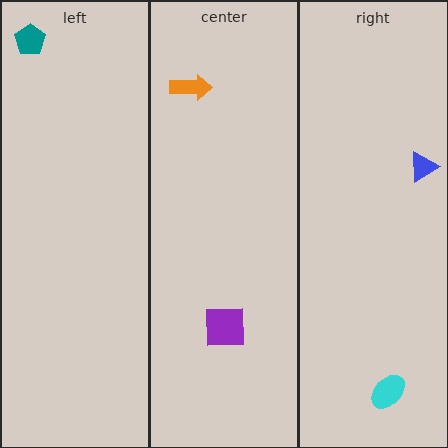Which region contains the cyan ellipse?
The right region.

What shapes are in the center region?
The orange arrow, the purple square.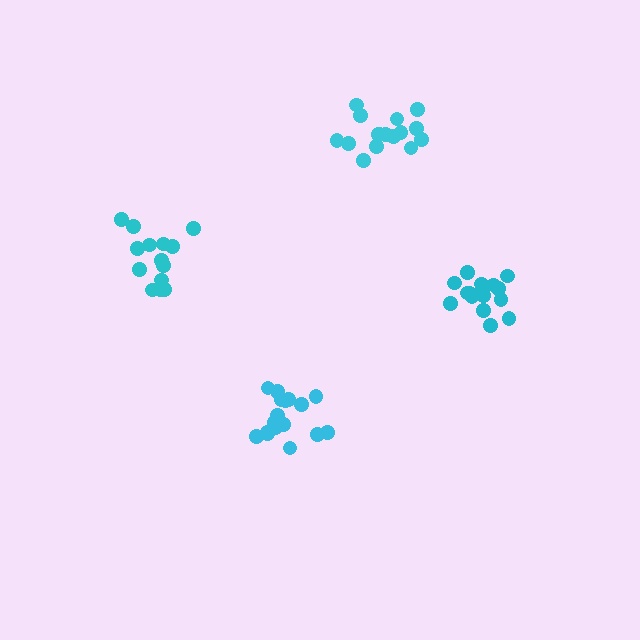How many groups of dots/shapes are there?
There are 4 groups.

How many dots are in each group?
Group 1: 17 dots, Group 2: 16 dots, Group 3: 14 dots, Group 4: 16 dots (63 total).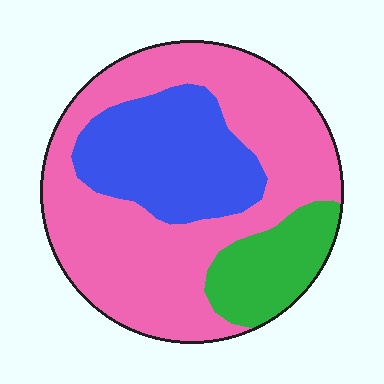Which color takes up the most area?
Pink, at roughly 60%.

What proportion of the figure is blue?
Blue takes up between a sixth and a third of the figure.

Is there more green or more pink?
Pink.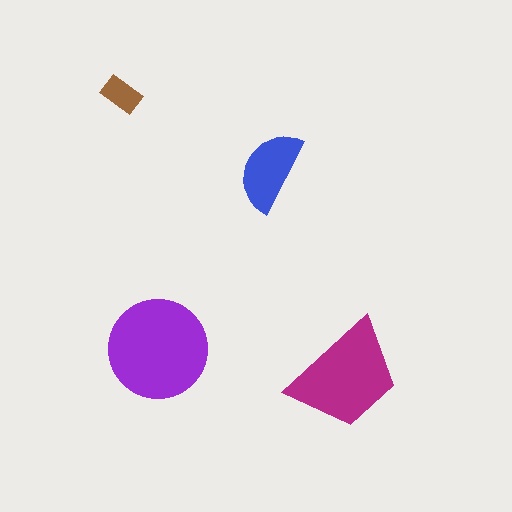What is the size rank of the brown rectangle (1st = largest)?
4th.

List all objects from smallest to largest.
The brown rectangle, the blue semicircle, the magenta trapezoid, the purple circle.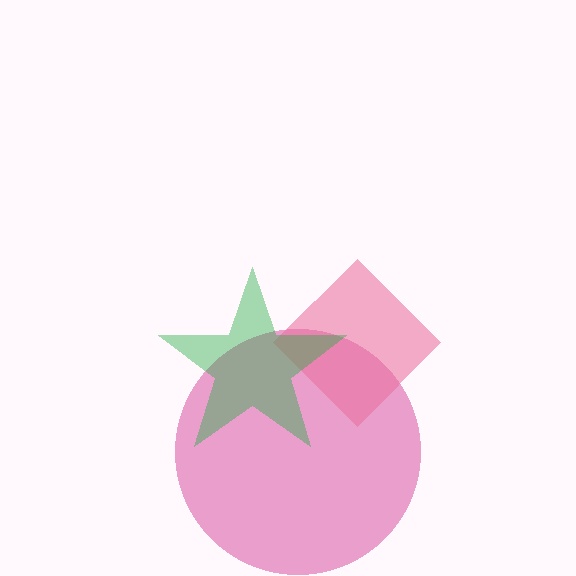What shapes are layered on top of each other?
The layered shapes are: a magenta circle, a pink diamond, a green star.